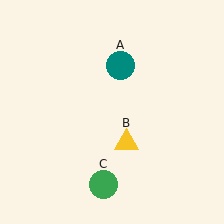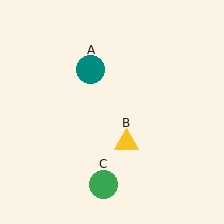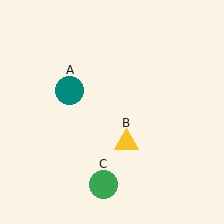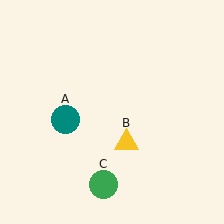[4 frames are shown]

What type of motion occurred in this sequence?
The teal circle (object A) rotated counterclockwise around the center of the scene.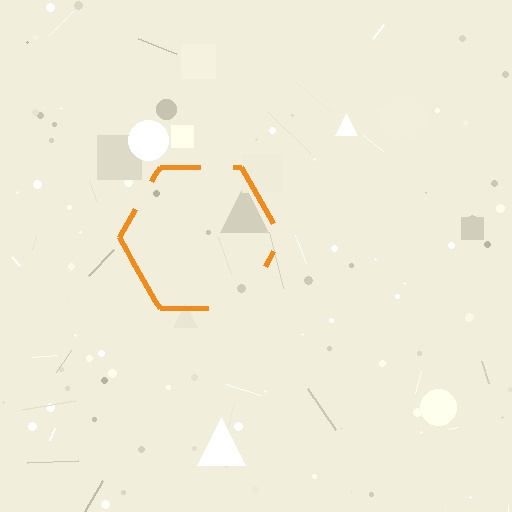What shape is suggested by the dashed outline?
The dashed outline suggests a hexagon.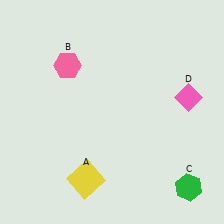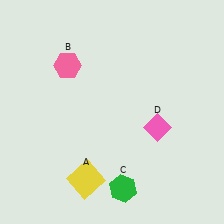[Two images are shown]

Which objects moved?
The objects that moved are: the green hexagon (C), the pink diamond (D).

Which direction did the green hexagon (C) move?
The green hexagon (C) moved left.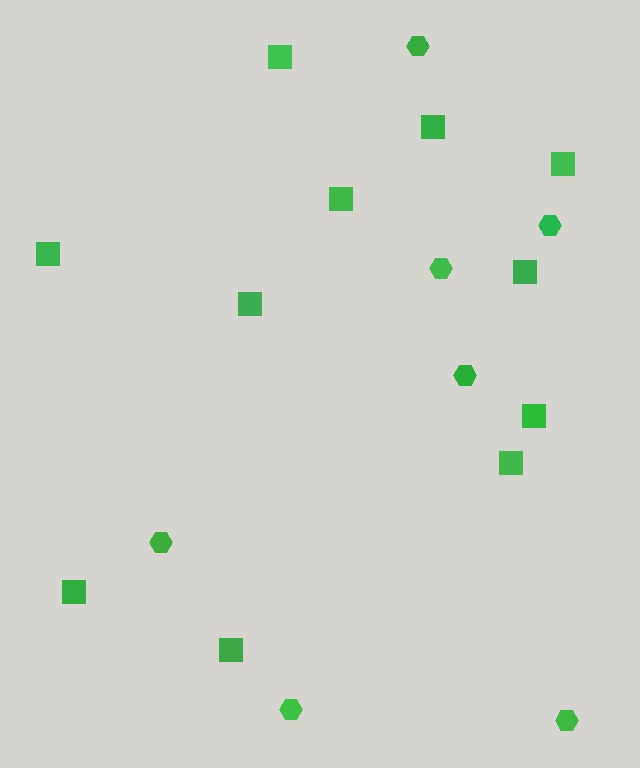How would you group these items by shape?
There are 2 groups: one group of squares (11) and one group of hexagons (7).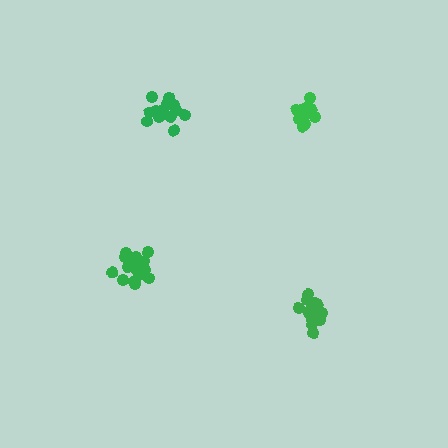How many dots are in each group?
Group 1: 18 dots, Group 2: 18 dots, Group 3: 13 dots, Group 4: 14 dots (63 total).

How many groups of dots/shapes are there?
There are 4 groups.